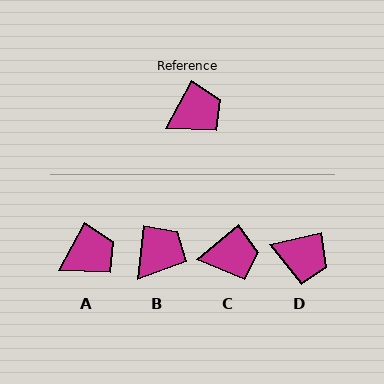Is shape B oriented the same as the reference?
No, it is off by about 22 degrees.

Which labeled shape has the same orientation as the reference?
A.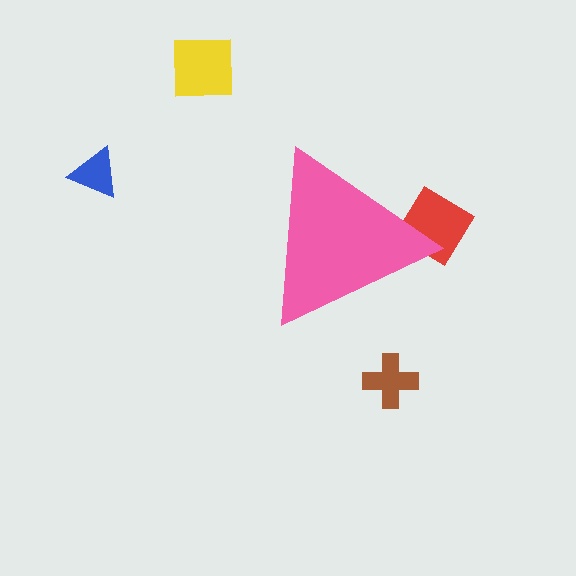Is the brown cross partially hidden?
No, the brown cross is fully visible.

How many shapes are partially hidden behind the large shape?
1 shape is partially hidden.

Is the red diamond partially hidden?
Yes, the red diamond is partially hidden behind the pink triangle.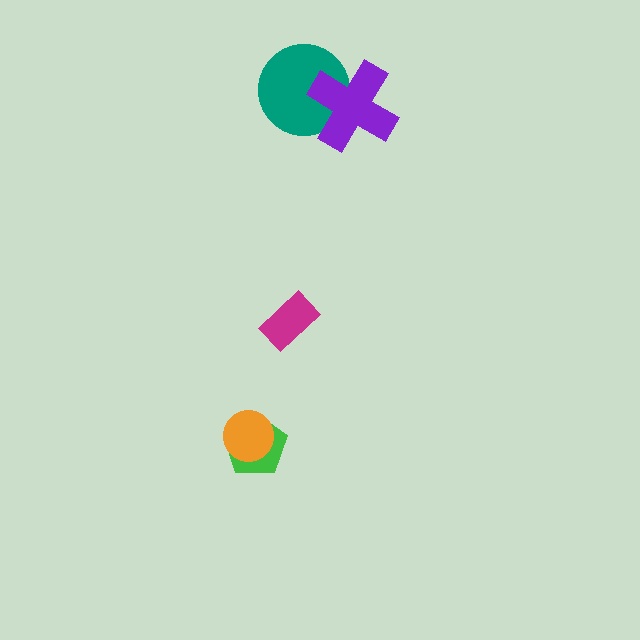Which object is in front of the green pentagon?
The orange circle is in front of the green pentagon.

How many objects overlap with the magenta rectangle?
0 objects overlap with the magenta rectangle.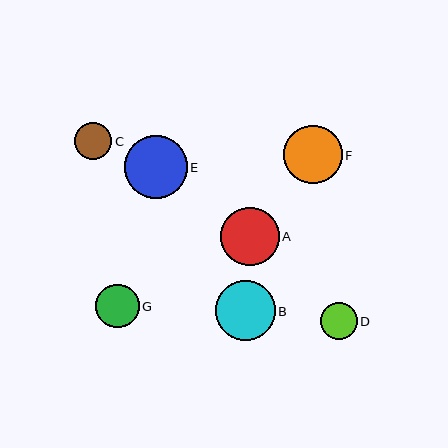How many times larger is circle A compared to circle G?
Circle A is approximately 1.3 times the size of circle G.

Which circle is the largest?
Circle E is the largest with a size of approximately 63 pixels.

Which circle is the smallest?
Circle D is the smallest with a size of approximately 37 pixels.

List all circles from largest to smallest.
From largest to smallest: E, B, F, A, G, C, D.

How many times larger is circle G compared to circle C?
Circle G is approximately 1.2 times the size of circle C.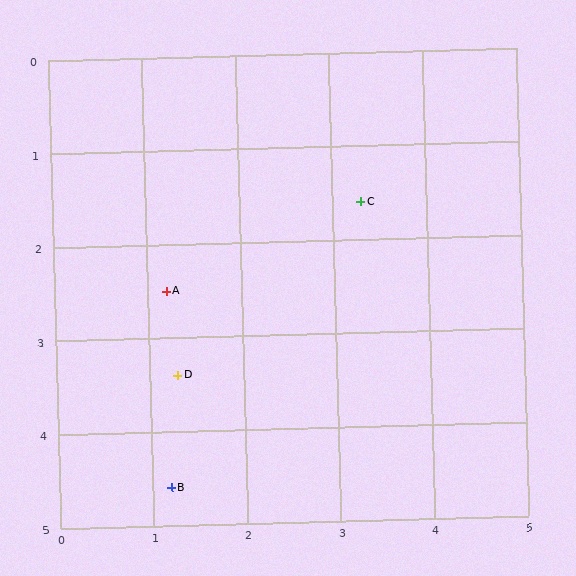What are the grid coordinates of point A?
Point A is at approximately (1.2, 2.5).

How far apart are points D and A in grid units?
Points D and A are about 0.9 grid units apart.